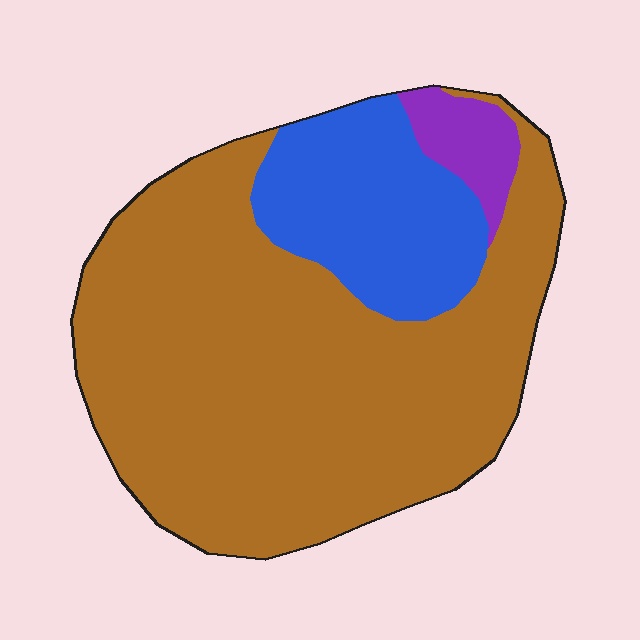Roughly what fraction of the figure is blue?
Blue takes up about one fifth (1/5) of the figure.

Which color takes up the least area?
Purple, at roughly 5%.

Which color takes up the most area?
Brown, at roughly 75%.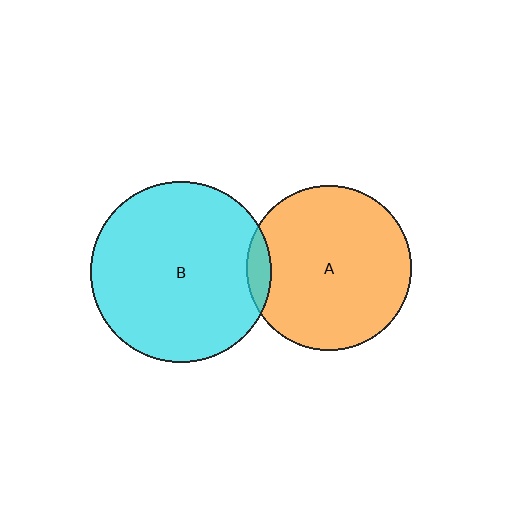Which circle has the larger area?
Circle B (cyan).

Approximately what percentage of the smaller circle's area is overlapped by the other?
Approximately 5%.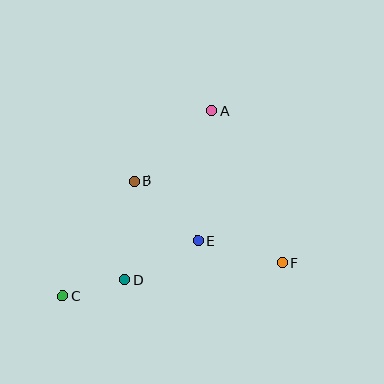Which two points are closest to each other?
Points C and D are closest to each other.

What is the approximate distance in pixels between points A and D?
The distance between A and D is approximately 190 pixels.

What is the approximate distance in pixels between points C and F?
The distance between C and F is approximately 222 pixels.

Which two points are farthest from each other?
Points A and C are farthest from each other.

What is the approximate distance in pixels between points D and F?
The distance between D and F is approximately 158 pixels.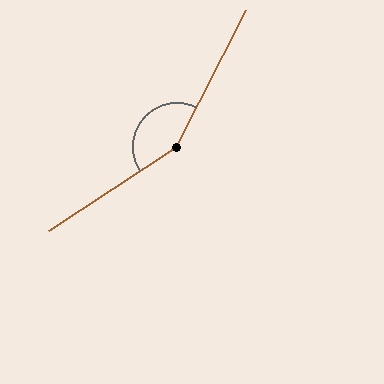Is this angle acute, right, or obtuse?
It is obtuse.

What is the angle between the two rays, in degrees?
Approximately 150 degrees.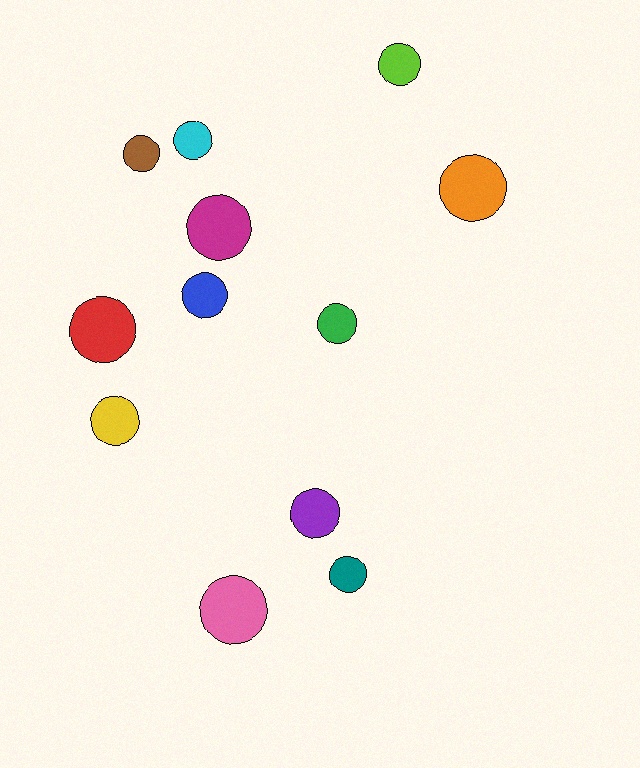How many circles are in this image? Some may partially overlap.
There are 12 circles.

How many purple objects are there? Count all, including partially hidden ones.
There is 1 purple object.